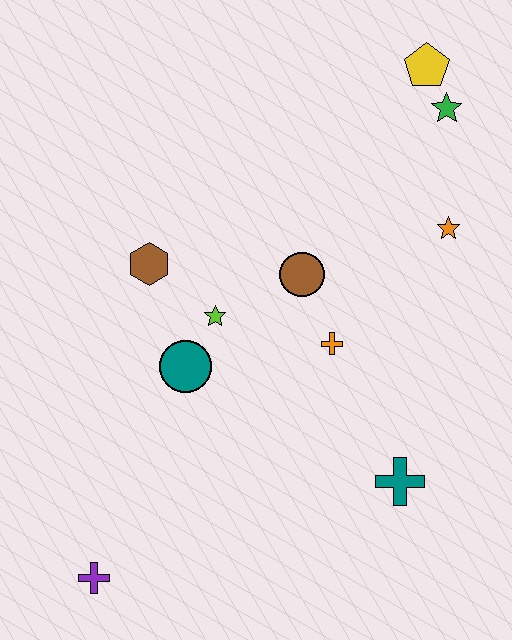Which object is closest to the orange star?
The green star is closest to the orange star.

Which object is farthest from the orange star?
The purple cross is farthest from the orange star.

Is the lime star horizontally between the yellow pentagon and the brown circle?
No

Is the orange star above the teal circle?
Yes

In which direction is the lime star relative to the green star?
The lime star is to the left of the green star.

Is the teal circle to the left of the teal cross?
Yes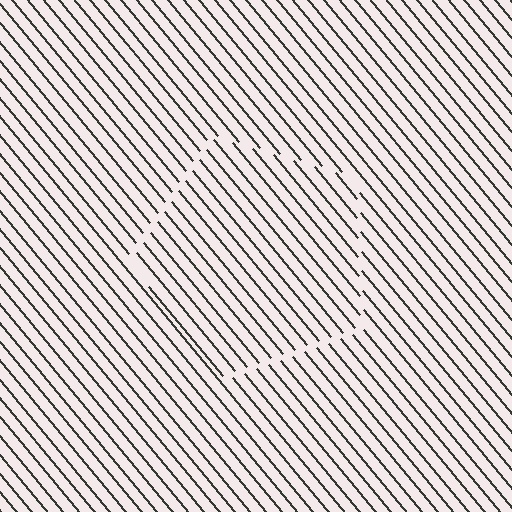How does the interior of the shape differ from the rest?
The interior of the shape contains the same grating, shifted by half a period — the contour is defined by the phase discontinuity where line-ends from the inner and outer gratings abut.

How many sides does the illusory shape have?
5 sides — the line-ends trace a pentagon.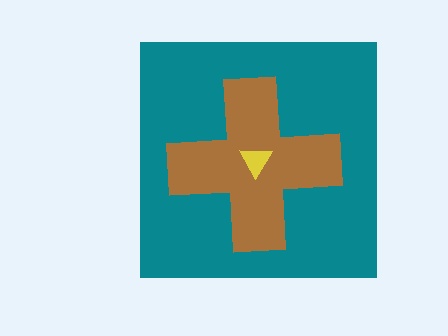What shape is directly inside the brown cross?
The yellow triangle.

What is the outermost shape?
The teal square.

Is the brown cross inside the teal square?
Yes.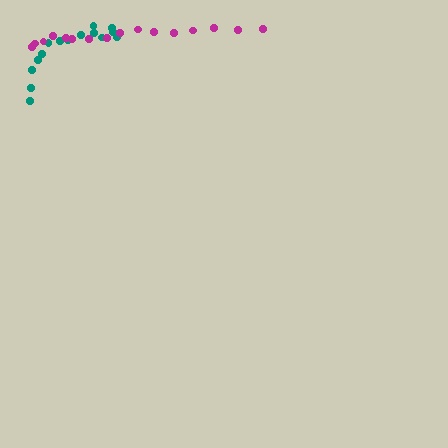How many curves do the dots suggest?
There are 2 distinct paths.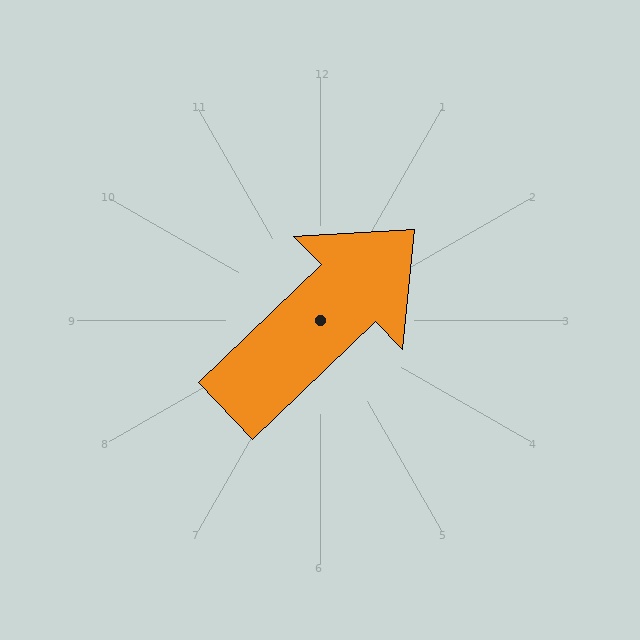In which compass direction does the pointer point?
Northeast.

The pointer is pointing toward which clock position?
Roughly 2 o'clock.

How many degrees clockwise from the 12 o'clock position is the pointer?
Approximately 46 degrees.